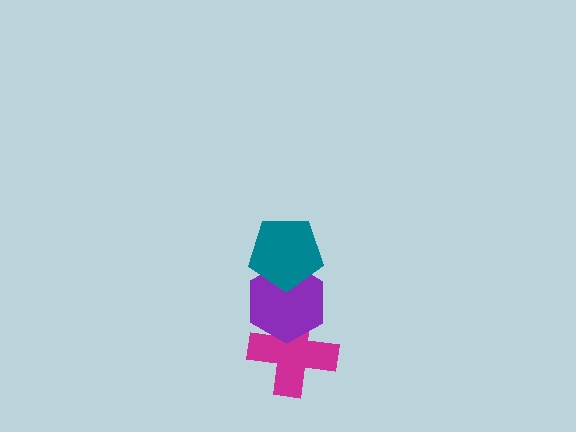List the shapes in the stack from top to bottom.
From top to bottom: the teal pentagon, the purple hexagon, the magenta cross.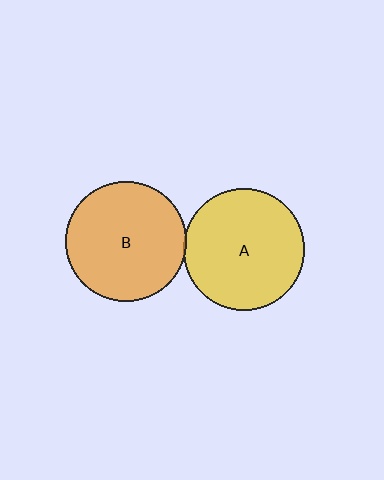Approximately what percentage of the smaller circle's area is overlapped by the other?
Approximately 5%.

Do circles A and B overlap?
Yes.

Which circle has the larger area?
Circle A (yellow).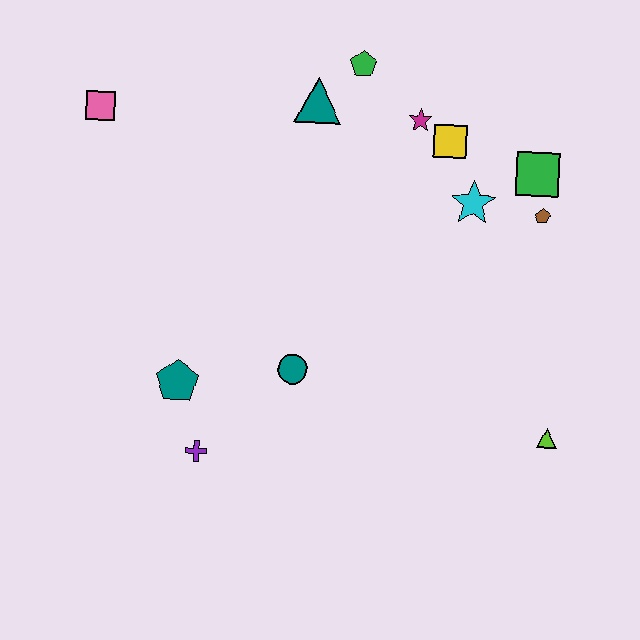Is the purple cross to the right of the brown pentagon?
No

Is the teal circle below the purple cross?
No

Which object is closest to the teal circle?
The teal pentagon is closest to the teal circle.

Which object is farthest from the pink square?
The lime triangle is farthest from the pink square.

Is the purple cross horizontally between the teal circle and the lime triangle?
No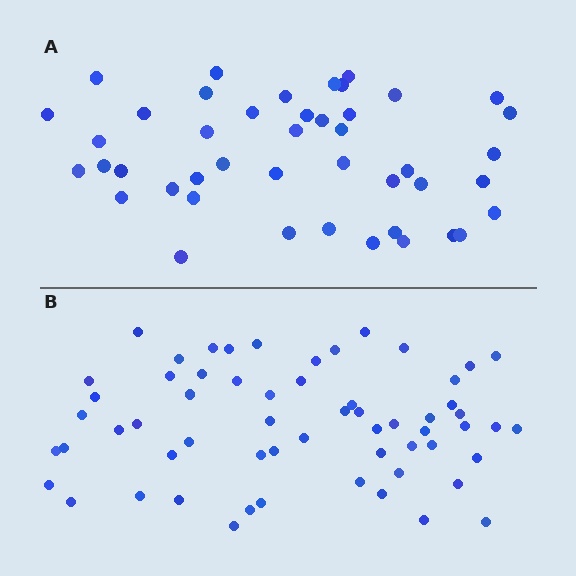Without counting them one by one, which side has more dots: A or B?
Region B (the bottom region) has more dots.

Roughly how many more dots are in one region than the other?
Region B has approximately 15 more dots than region A.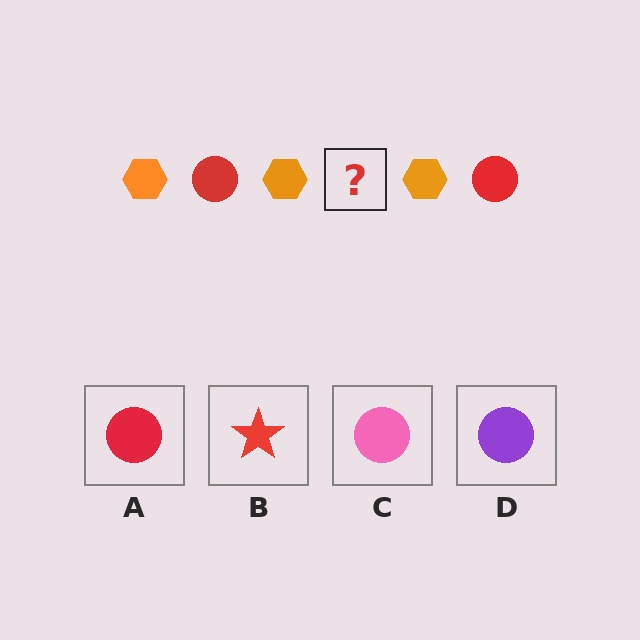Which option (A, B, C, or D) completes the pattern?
A.